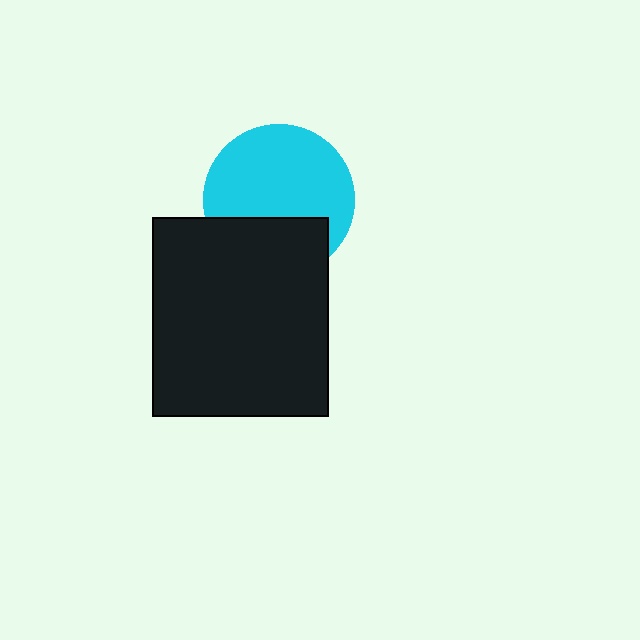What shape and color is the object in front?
The object in front is a black rectangle.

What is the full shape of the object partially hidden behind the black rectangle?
The partially hidden object is a cyan circle.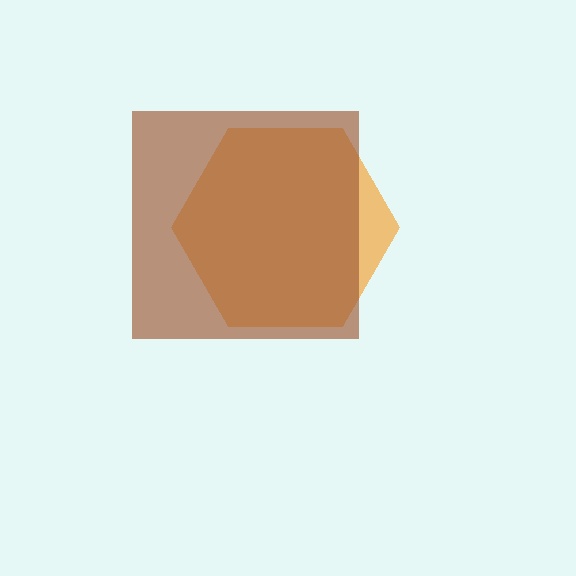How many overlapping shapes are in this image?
There are 2 overlapping shapes in the image.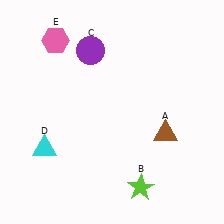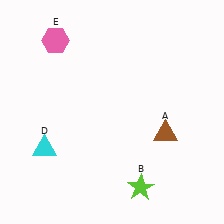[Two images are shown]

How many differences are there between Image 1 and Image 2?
There is 1 difference between the two images.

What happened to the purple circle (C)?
The purple circle (C) was removed in Image 2. It was in the top-left area of Image 1.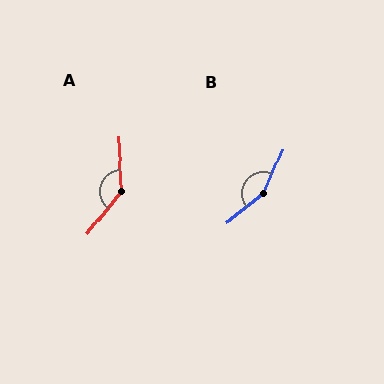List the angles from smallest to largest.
A (139°), B (152°).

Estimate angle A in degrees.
Approximately 139 degrees.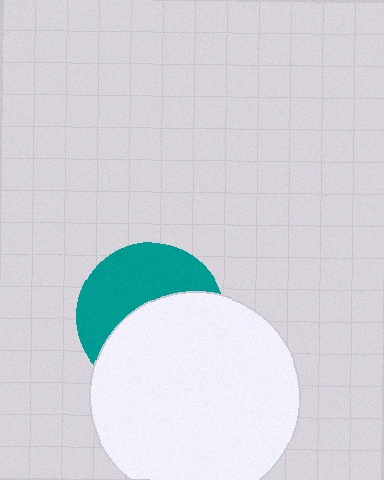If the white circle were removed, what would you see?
You would see the complete teal circle.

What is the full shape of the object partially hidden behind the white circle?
The partially hidden object is a teal circle.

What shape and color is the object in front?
The object in front is a white circle.